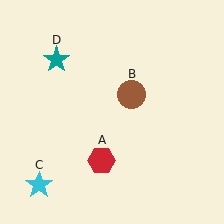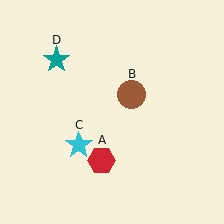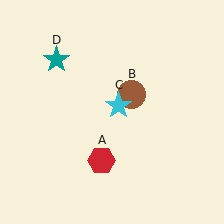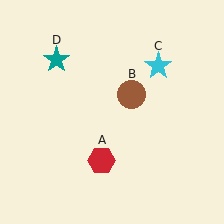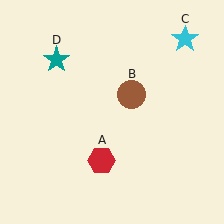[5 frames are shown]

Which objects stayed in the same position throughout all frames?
Red hexagon (object A) and brown circle (object B) and teal star (object D) remained stationary.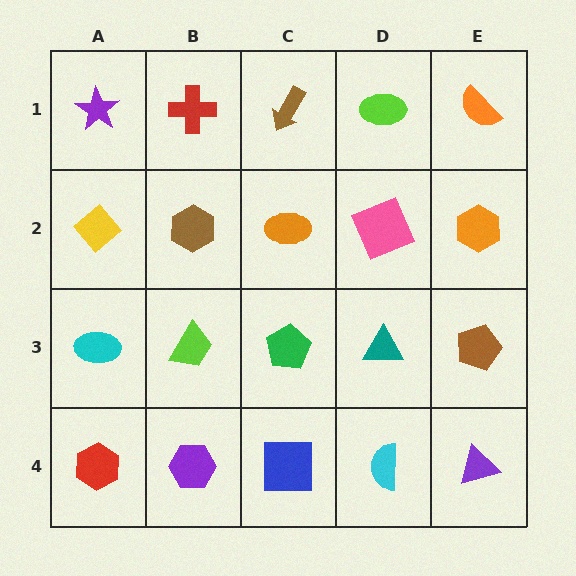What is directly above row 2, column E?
An orange semicircle.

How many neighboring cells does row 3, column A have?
3.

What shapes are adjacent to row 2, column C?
A brown arrow (row 1, column C), a green pentagon (row 3, column C), a brown hexagon (row 2, column B), a pink square (row 2, column D).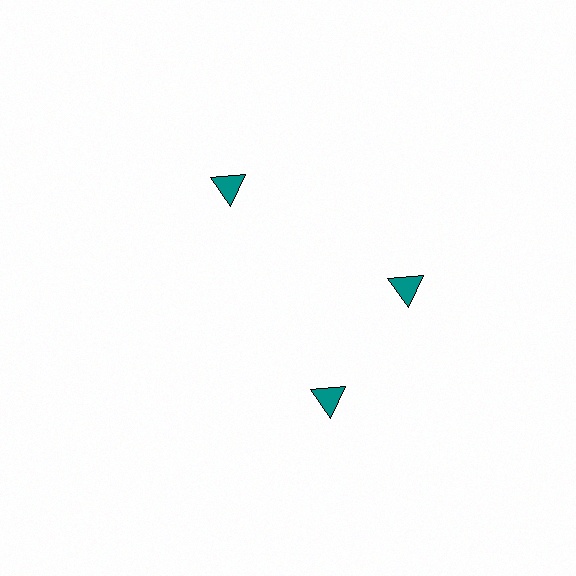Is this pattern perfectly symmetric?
No. The 3 teal triangles are arranged in a ring, but one element near the 7 o'clock position is rotated out of alignment along the ring, breaking the 3-fold rotational symmetry.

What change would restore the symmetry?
The symmetry would be restored by rotating it back into even spacing with its neighbors so that all 3 triangles sit at equal angles and equal distance from the center.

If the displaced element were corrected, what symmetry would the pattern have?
It would have 3-fold rotational symmetry — the pattern would map onto itself every 120 degrees.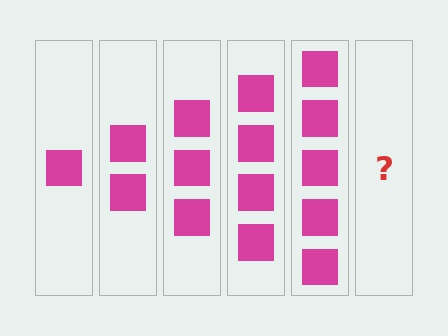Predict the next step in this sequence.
The next step is 6 squares.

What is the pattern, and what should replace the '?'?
The pattern is that each step adds one more square. The '?' should be 6 squares.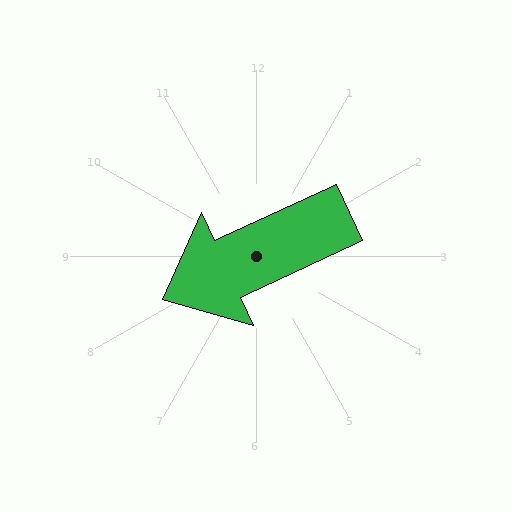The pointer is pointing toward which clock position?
Roughly 8 o'clock.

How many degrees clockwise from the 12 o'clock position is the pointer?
Approximately 245 degrees.